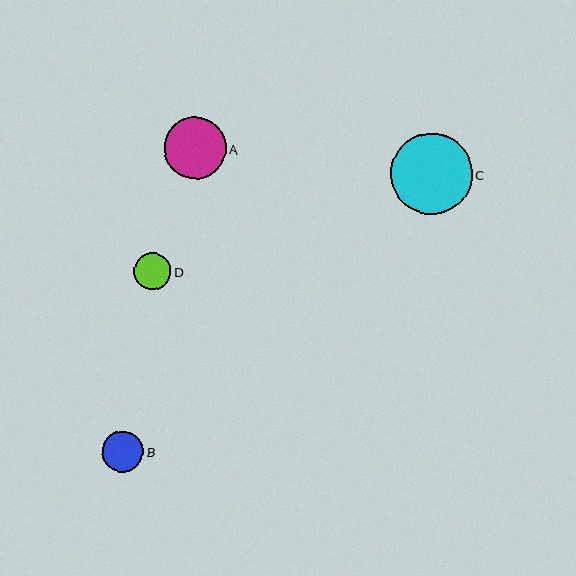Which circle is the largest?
Circle C is the largest with a size of approximately 82 pixels.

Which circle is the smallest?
Circle D is the smallest with a size of approximately 37 pixels.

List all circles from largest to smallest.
From largest to smallest: C, A, B, D.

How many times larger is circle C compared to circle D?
Circle C is approximately 2.2 times the size of circle D.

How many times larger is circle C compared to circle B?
Circle C is approximately 2.0 times the size of circle B.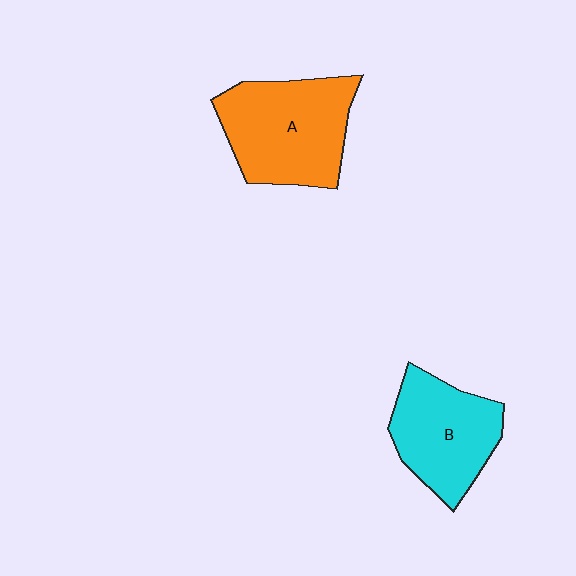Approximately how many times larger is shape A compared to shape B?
Approximately 1.2 times.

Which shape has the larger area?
Shape A (orange).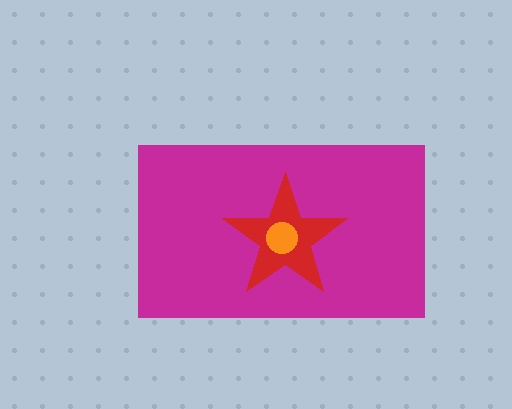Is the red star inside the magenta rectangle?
Yes.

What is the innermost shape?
The orange circle.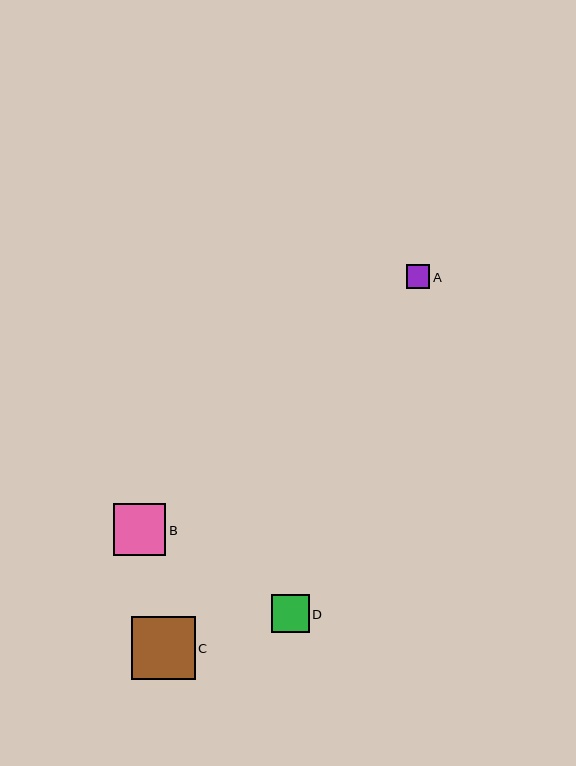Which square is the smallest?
Square A is the smallest with a size of approximately 23 pixels.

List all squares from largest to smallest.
From largest to smallest: C, B, D, A.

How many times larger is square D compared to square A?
Square D is approximately 1.6 times the size of square A.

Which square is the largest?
Square C is the largest with a size of approximately 64 pixels.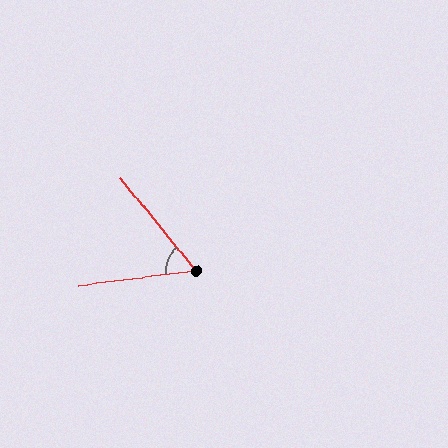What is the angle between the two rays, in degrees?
Approximately 58 degrees.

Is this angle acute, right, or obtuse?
It is acute.